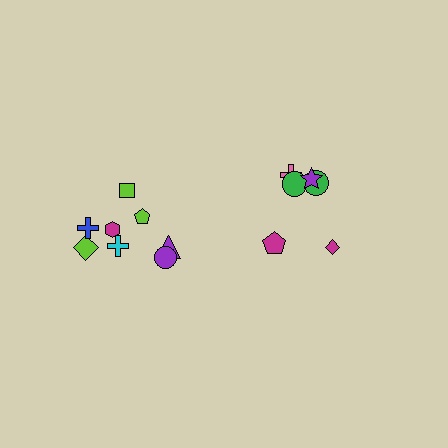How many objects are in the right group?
There are 6 objects.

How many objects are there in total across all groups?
There are 14 objects.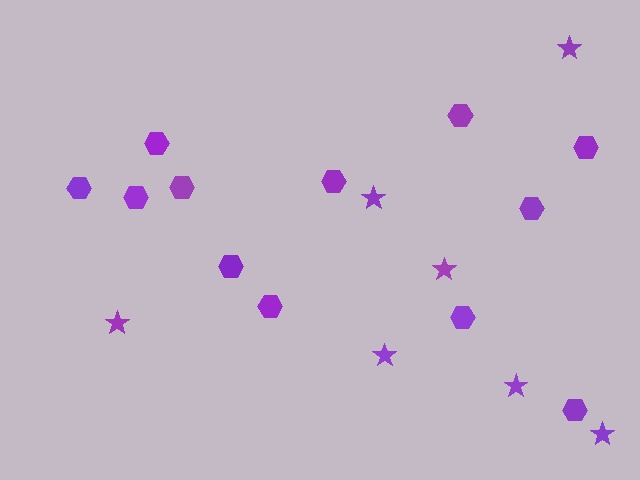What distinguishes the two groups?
There are 2 groups: one group of stars (7) and one group of hexagons (12).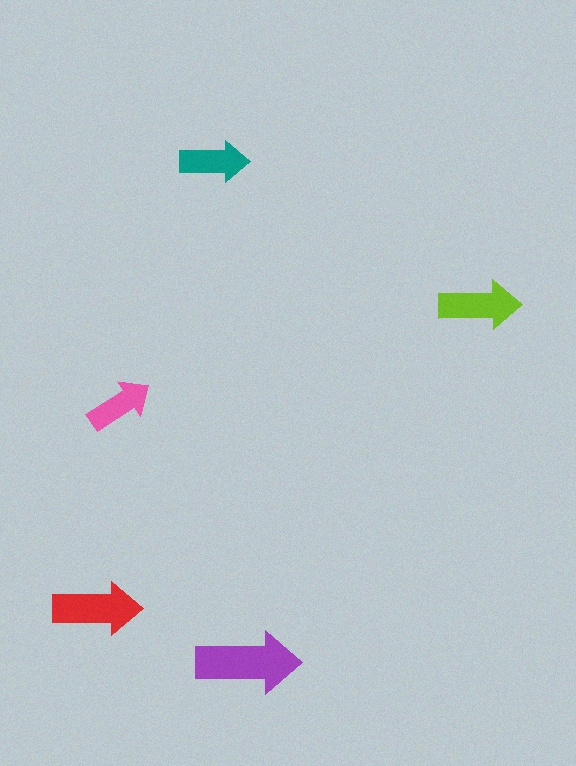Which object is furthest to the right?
The lime arrow is rightmost.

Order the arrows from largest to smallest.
the purple one, the red one, the lime one, the teal one, the pink one.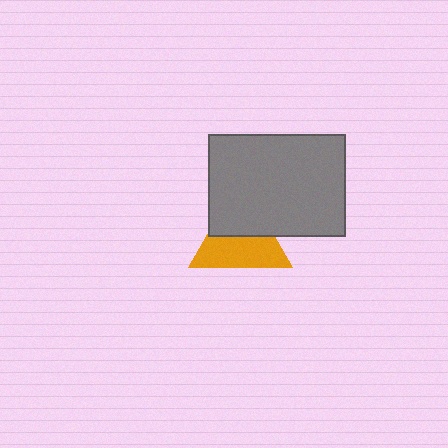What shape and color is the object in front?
The object in front is a gray rectangle.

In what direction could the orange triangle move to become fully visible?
The orange triangle could move down. That would shift it out from behind the gray rectangle entirely.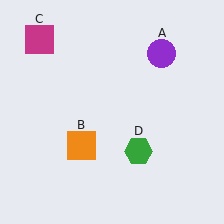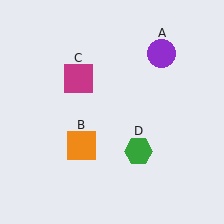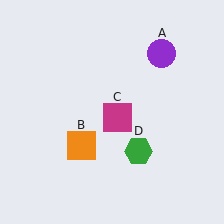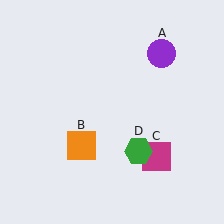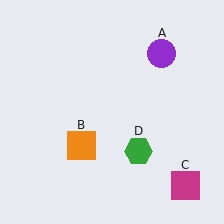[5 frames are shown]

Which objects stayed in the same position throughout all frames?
Purple circle (object A) and orange square (object B) and green hexagon (object D) remained stationary.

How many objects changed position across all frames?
1 object changed position: magenta square (object C).